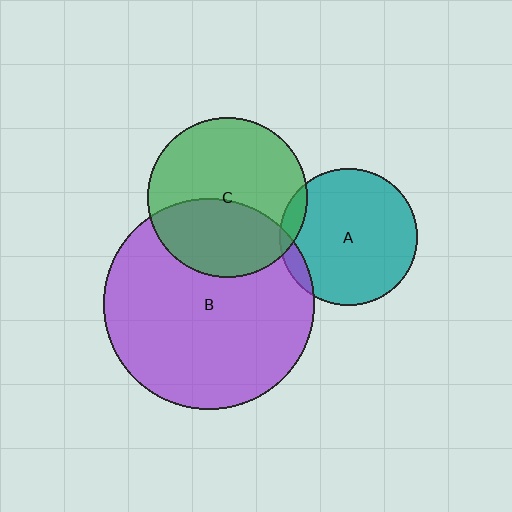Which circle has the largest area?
Circle B (purple).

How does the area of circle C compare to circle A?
Approximately 1.4 times.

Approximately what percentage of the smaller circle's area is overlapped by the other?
Approximately 5%.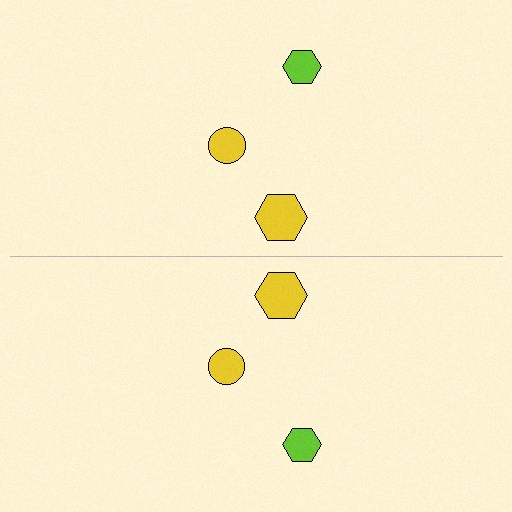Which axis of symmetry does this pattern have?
The pattern has a horizontal axis of symmetry running through the center of the image.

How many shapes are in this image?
There are 6 shapes in this image.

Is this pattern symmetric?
Yes, this pattern has bilateral (reflection) symmetry.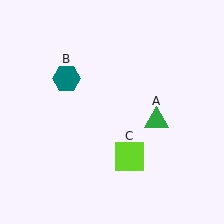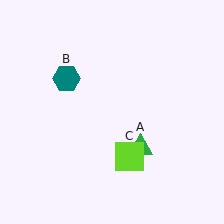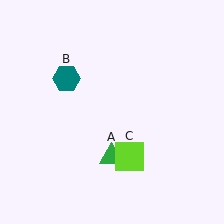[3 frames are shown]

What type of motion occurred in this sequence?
The green triangle (object A) rotated clockwise around the center of the scene.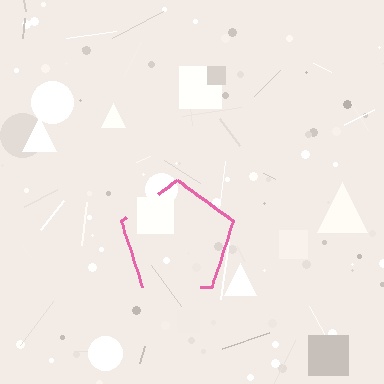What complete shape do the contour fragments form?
The contour fragments form a pentagon.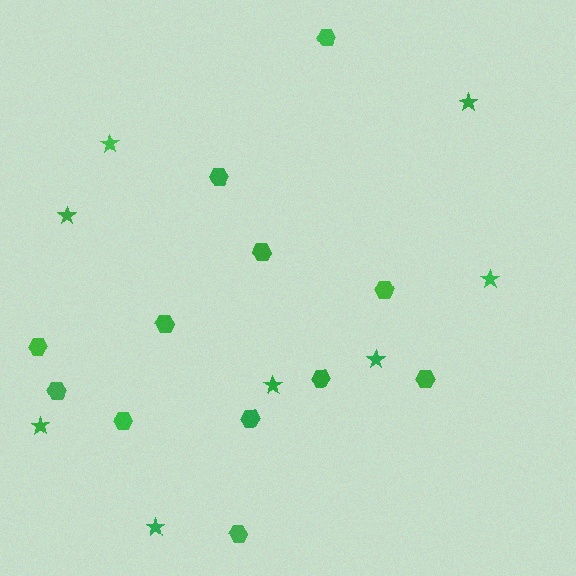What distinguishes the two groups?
There are 2 groups: one group of stars (8) and one group of hexagons (12).